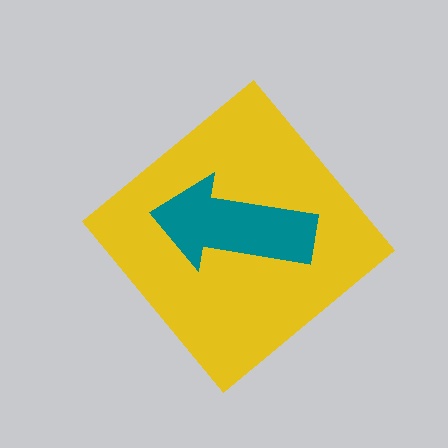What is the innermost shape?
The teal arrow.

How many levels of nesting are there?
2.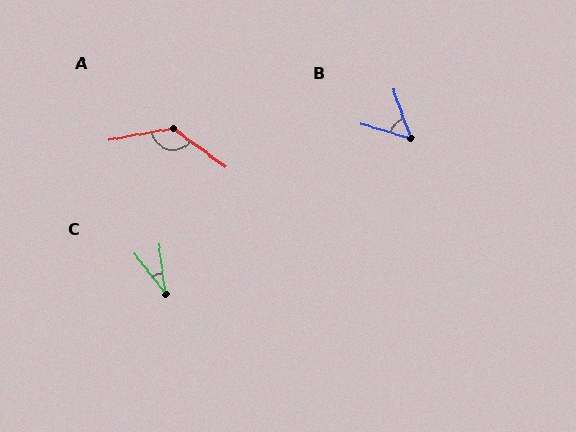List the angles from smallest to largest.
C (31°), B (54°), A (134°).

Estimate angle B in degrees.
Approximately 54 degrees.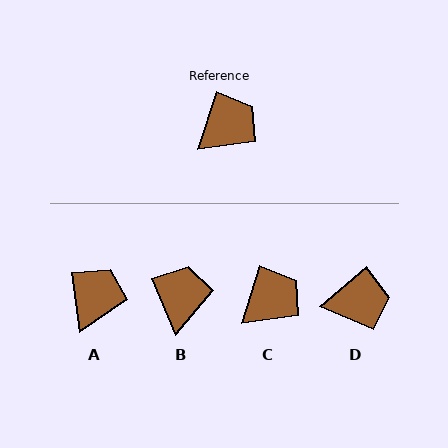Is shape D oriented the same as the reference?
No, it is off by about 31 degrees.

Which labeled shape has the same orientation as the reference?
C.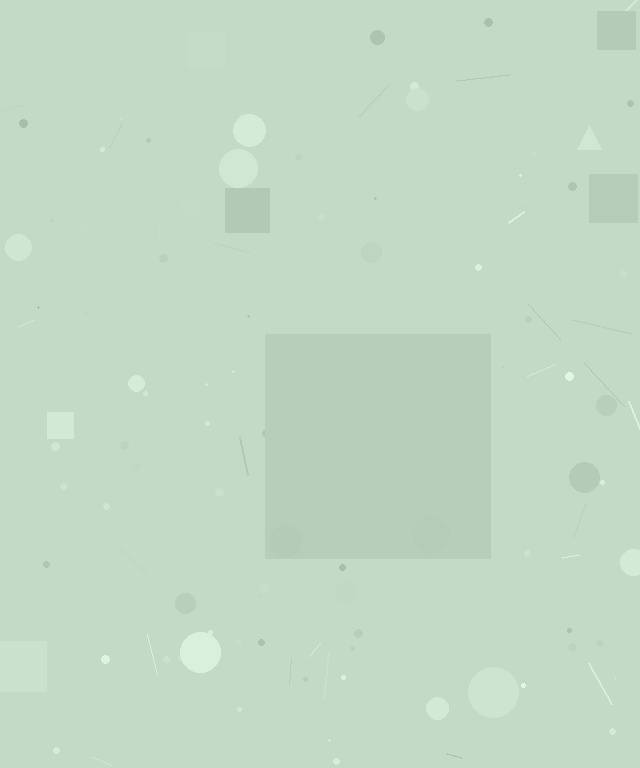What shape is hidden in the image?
A square is hidden in the image.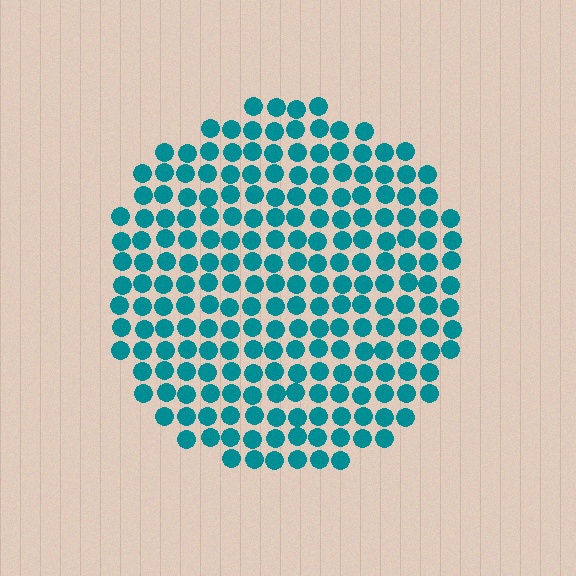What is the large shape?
The large shape is a circle.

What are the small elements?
The small elements are circles.